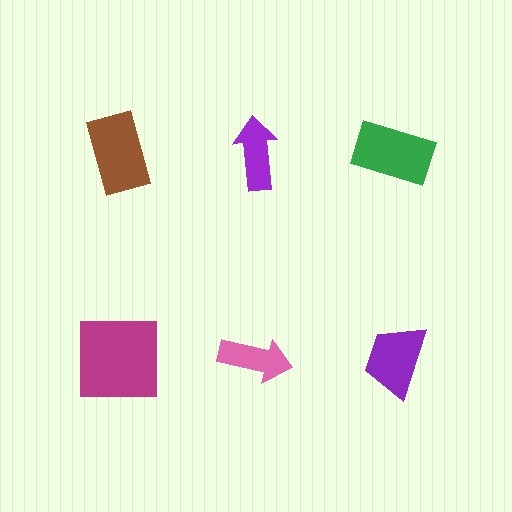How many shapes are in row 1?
3 shapes.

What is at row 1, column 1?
A brown rectangle.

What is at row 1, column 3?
A green rectangle.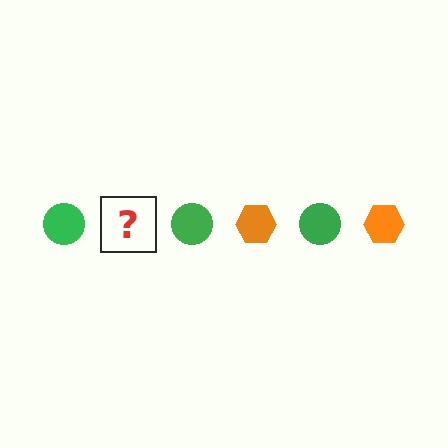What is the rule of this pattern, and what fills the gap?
The rule is that the pattern alternates between green circle and orange hexagon. The gap should be filled with an orange hexagon.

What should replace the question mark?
The question mark should be replaced with an orange hexagon.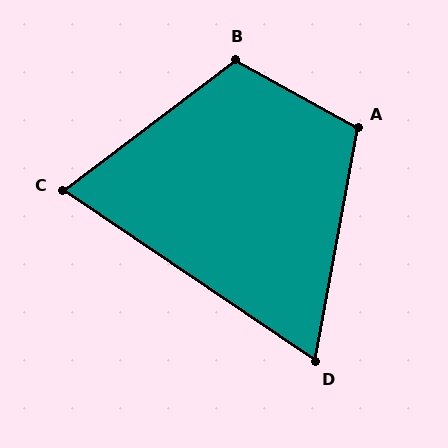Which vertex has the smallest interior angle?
D, at approximately 66 degrees.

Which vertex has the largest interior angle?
B, at approximately 114 degrees.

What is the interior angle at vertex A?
Approximately 109 degrees (obtuse).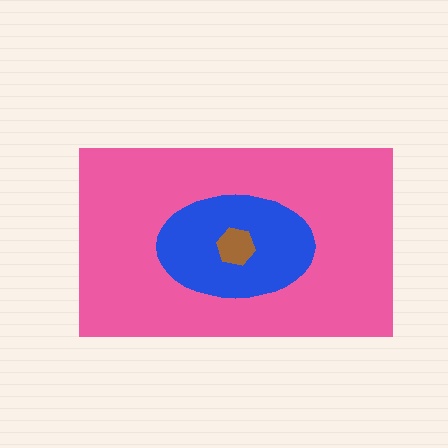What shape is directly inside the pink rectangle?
The blue ellipse.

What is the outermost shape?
The pink rectangle.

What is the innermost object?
The brown hexagon.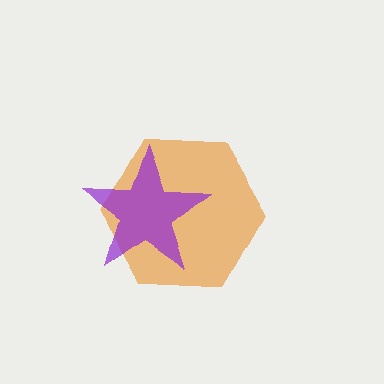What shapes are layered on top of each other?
The layered shapes are: an orange hexagon, a purple star.